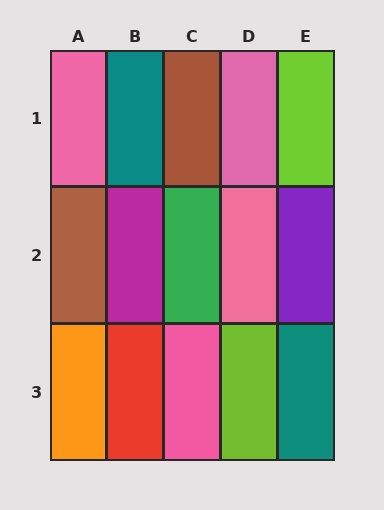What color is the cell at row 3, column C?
Pink.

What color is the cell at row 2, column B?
Magenta.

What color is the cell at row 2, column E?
Purple.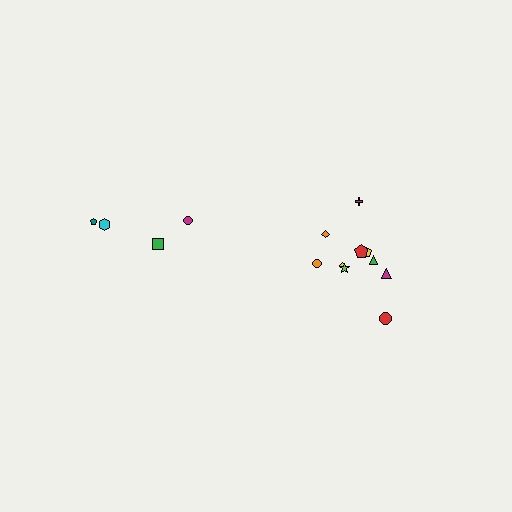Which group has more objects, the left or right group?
The right group.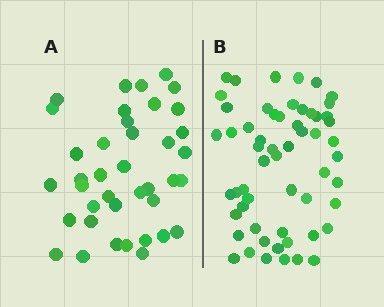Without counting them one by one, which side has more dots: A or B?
Region B (the right region) has more dots.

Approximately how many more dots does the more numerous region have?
Region B has approximately 20 more dots than region A.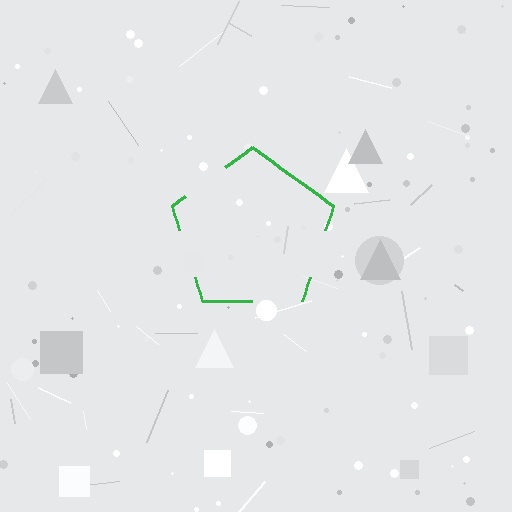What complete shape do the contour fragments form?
The contour fragments form a pentagon.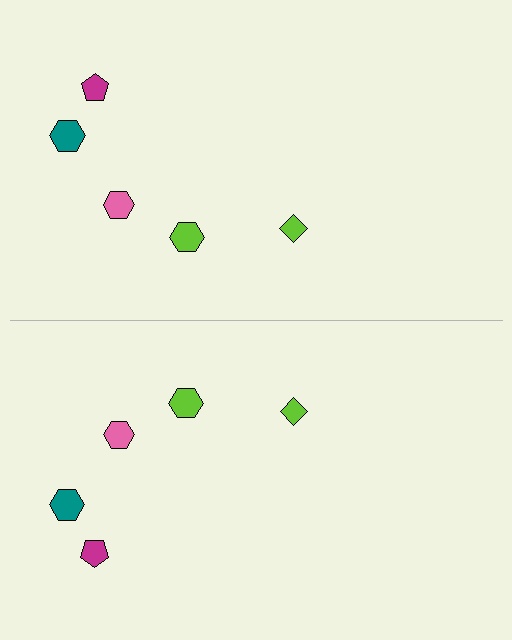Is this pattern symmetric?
Yes, this pattern has bilateral (reflection) symmetry.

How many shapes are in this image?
There are 10 shapes in this image.